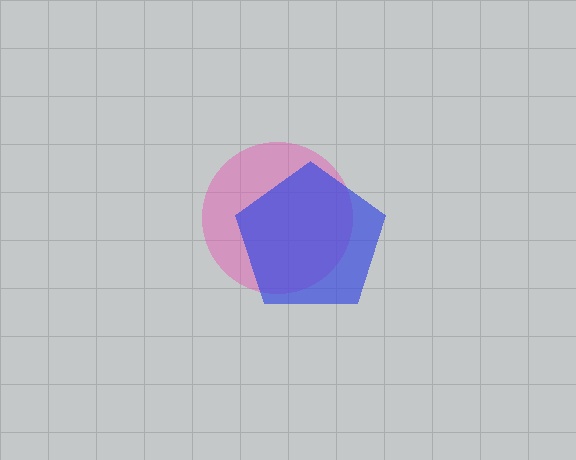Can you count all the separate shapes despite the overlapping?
Yes, there are 2 separate shapes.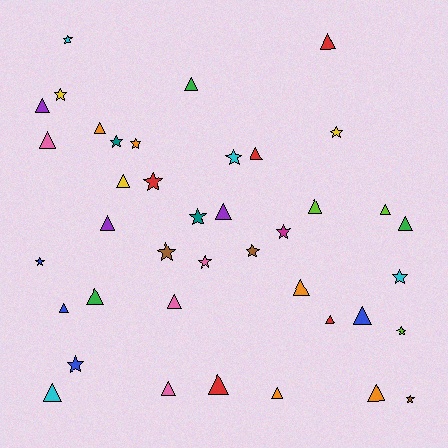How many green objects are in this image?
There are 3 green objects.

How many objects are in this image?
There are 40 objects.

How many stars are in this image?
There are 17 stars.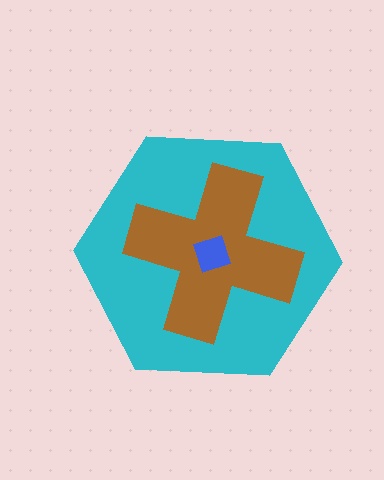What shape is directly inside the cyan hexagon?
The brown cross.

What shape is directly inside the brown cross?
The blue diamond.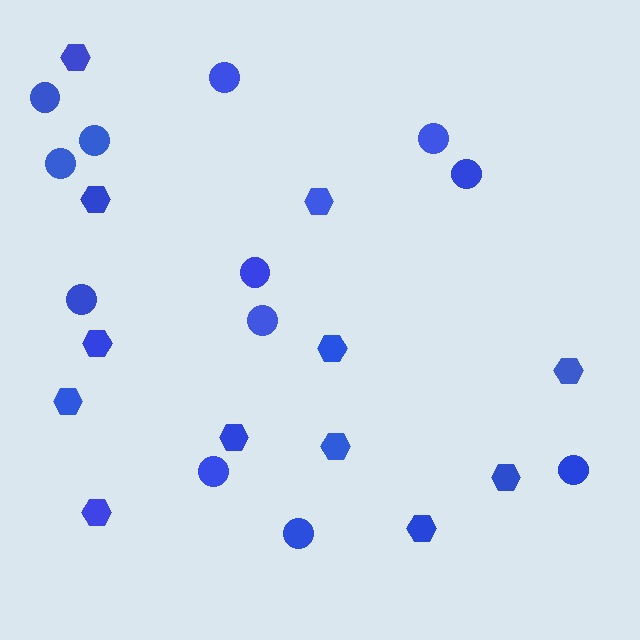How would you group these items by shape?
There are 2 groups: one group of circles (12) and one group of hexagons (12).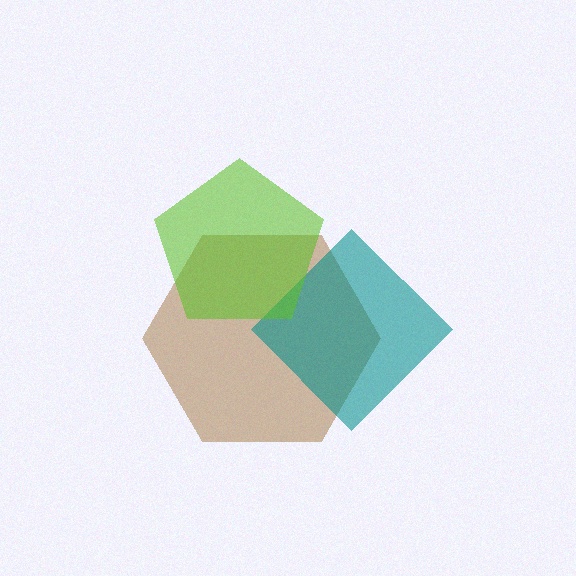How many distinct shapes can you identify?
There are 3 distinct shapes: a brown hexagon, a teal diamond, a lime pentagon.